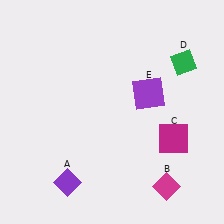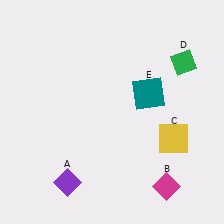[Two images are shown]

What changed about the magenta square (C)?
In Image 1, C is magenta. In Image 2, it changed to yellow.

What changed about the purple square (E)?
In Image 1, E is purple. In Image 2, it changed to teal.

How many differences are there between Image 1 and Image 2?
There are 2 differences between the two images.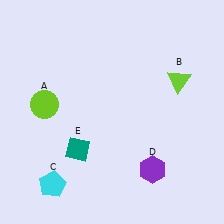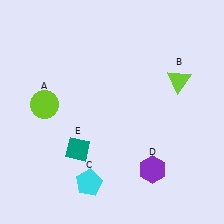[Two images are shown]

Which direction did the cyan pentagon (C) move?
The cyan pentagon (C) moved right.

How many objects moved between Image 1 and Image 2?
1 object moved between the two images.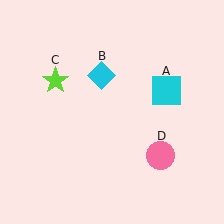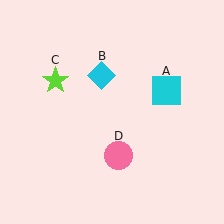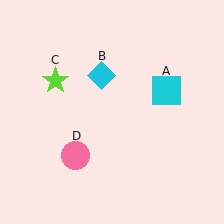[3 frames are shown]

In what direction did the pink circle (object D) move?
The pink circle (object D) moved left.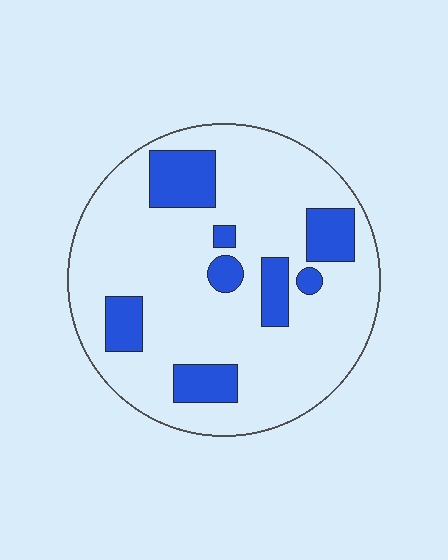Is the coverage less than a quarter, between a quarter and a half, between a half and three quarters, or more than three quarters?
Less than a quarter.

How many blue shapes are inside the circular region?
8.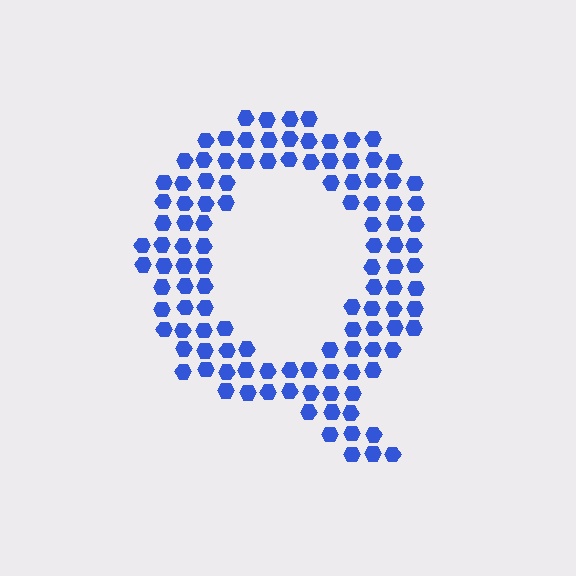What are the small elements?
The small elements are hexagons.